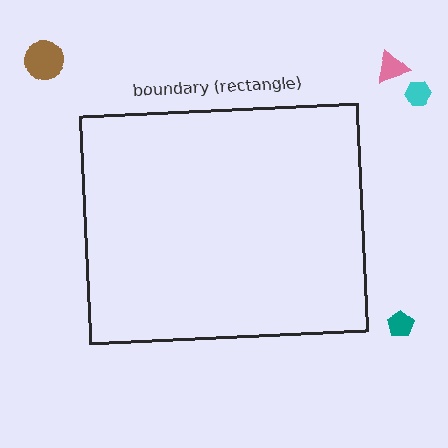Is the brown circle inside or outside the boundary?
Outside.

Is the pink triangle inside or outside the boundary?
Outside.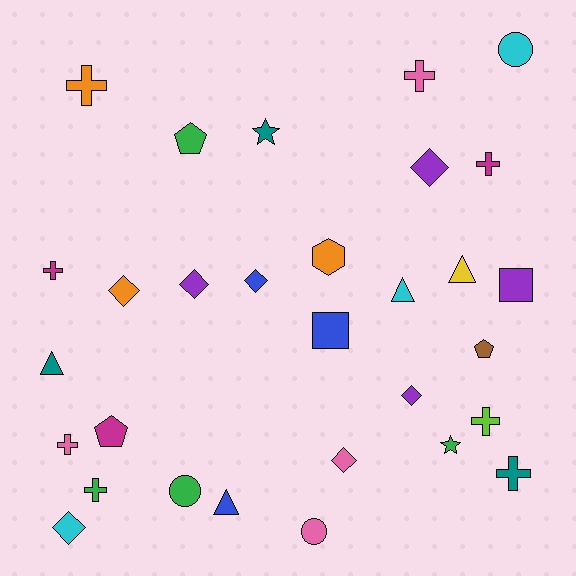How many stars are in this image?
There are 2 stars.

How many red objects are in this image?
There are no red objects.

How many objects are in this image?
There are 30 objects.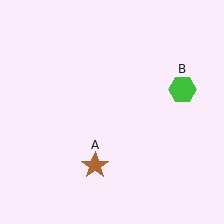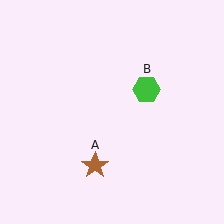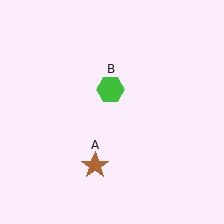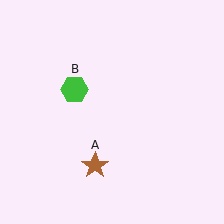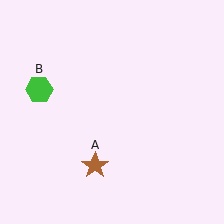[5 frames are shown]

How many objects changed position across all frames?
1 object changed position: green hexagon (object B).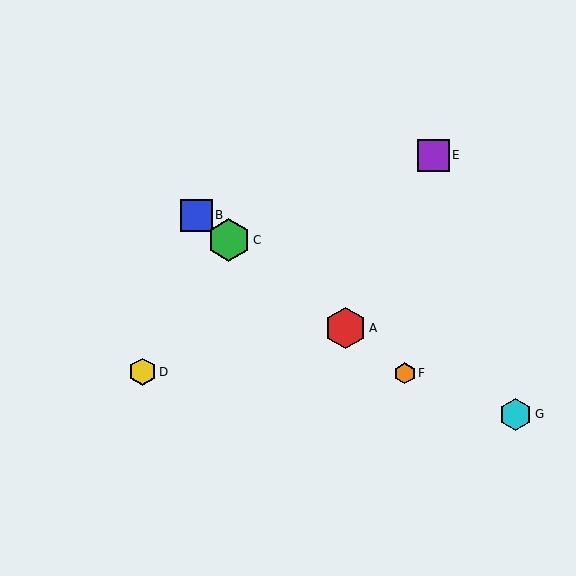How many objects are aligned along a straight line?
4 objects (A, B, C, F) are aligned along a straight line.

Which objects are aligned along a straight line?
Objects A, B, C, F are aligned along a straight line.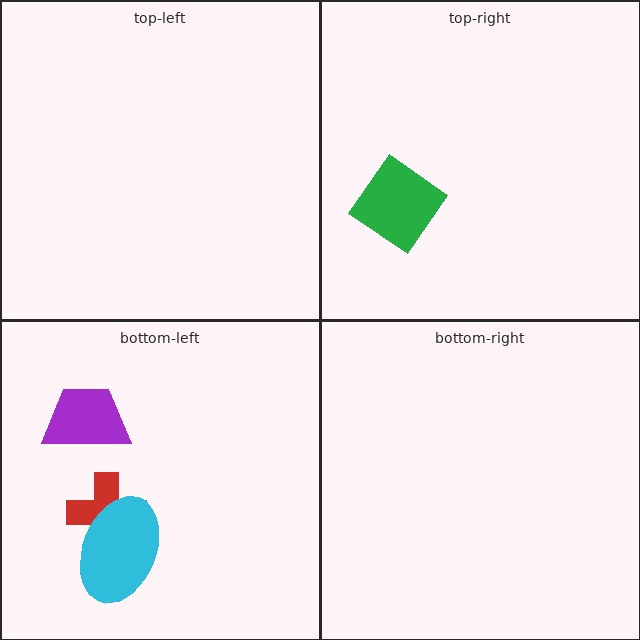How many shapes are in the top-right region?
1.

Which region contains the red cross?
The bottom-left region.